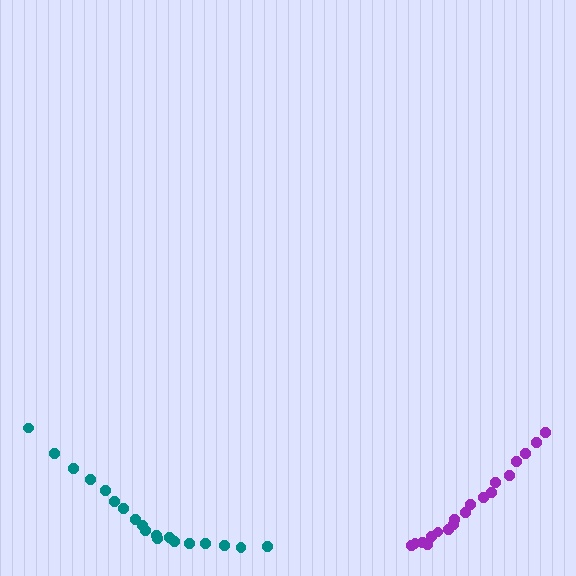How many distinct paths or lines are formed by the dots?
There are 2 distinct paths.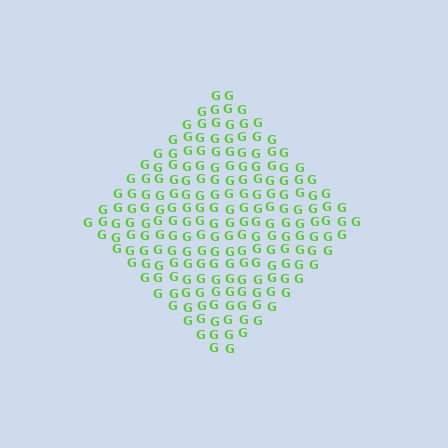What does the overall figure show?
The overall figure shows a diamond.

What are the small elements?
The small elements are letter G's.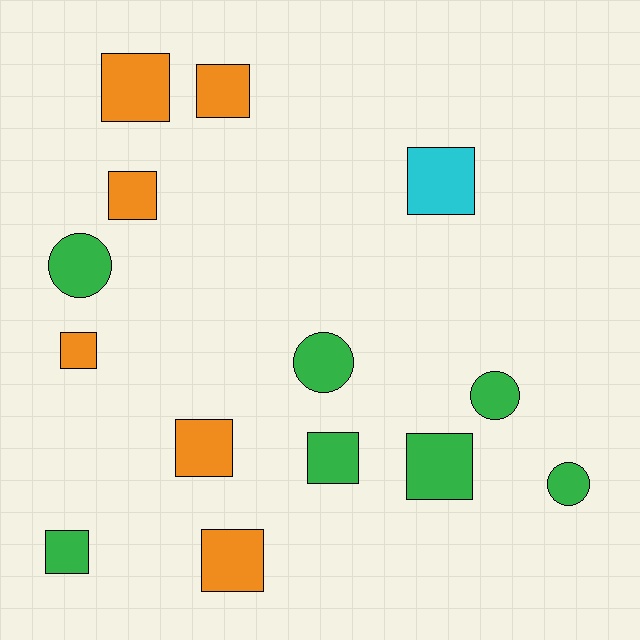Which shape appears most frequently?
Square, with 10 objects.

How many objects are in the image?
There are 14 objects.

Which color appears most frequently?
Green, with 7 objects.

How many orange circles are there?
There are no orange circles.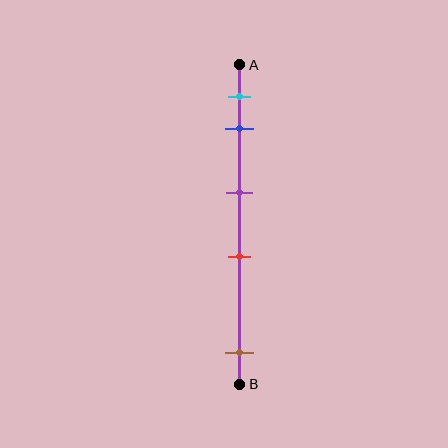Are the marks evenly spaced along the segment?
No, the marks are not evenly spaced.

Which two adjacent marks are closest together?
The cyan and blue marks are the closest adjacent pair.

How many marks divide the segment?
There are 5 marks dividing the segment.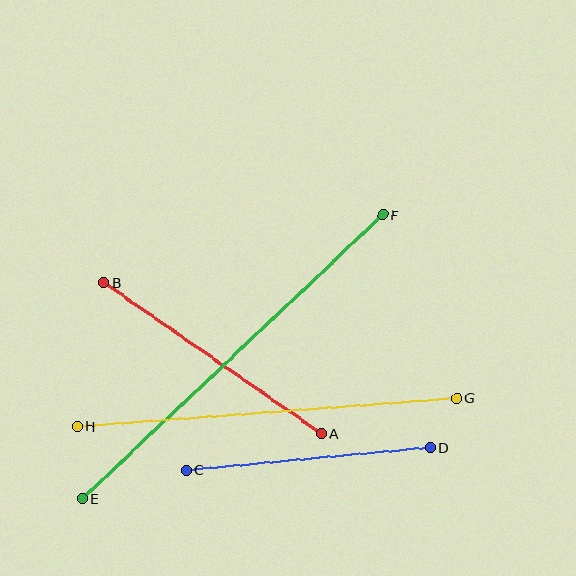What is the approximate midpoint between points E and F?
The midpoint is at approximately (232, 357) pixels.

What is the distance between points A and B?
The distance is approximately 265 pixels.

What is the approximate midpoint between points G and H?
The midpoint is at approximately (267, 412) pixels.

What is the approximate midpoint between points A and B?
The midpoint is at approximately (213, 358) pixels.